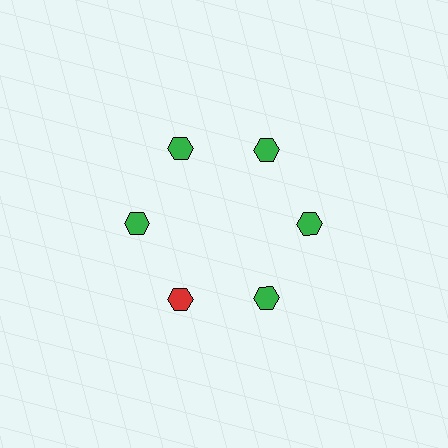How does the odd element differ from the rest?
It has a different color: red instead of green.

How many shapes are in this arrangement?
There are 6 shapes arranged in a ring pattern.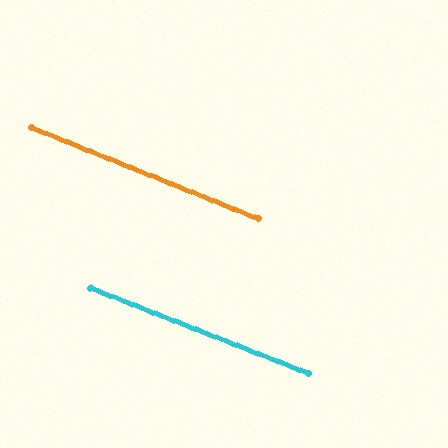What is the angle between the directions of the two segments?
Approximately 0 degrees.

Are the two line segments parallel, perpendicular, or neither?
Parallel — their directions differ by only 0.2°.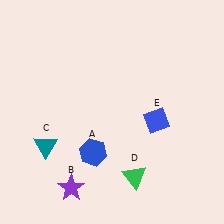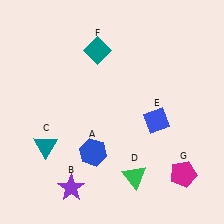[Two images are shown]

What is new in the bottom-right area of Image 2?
A magenta pentagon (G) was added in the bottom-right area of Image 2.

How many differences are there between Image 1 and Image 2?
There are 2 differences between the two images.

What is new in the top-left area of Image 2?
A teal diamond (F) was added in the top-left area of Image 2.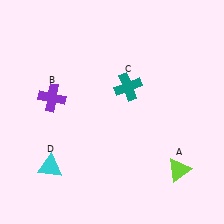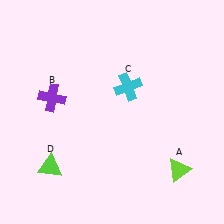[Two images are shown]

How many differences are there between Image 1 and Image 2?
There are 2 differences between the two images.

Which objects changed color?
C changed from teal to cyan. D changed from cyan to lime.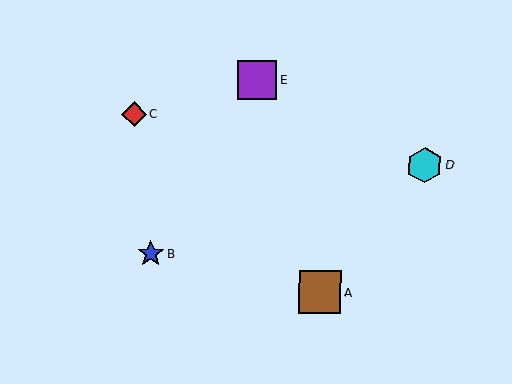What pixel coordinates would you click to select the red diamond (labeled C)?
Click at (134, 114) to select the red diamond C.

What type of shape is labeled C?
Shape C is a red diamond.